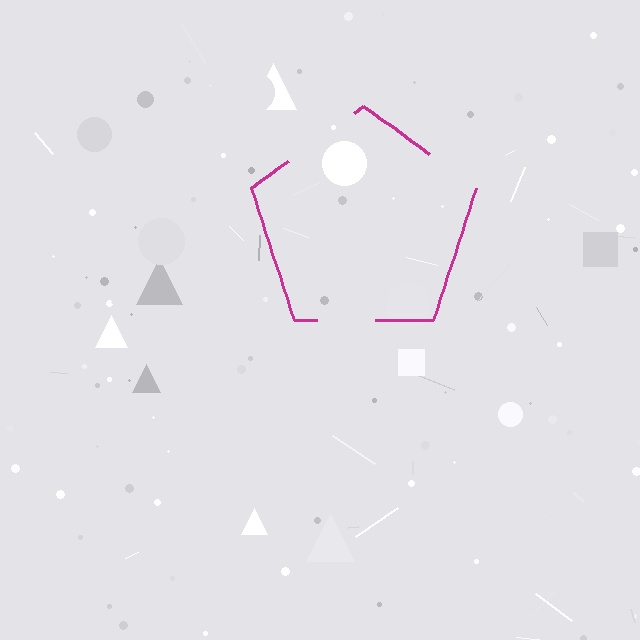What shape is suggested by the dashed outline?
The dashed outline suggests a pentagon.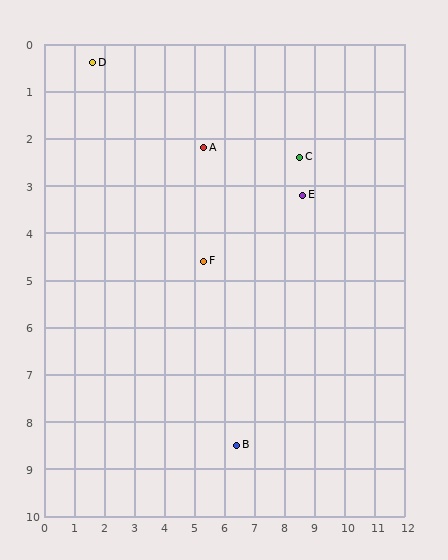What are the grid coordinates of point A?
Point A is at approximately (5.3, 2.2).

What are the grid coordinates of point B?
Point B is at approximately (6.4, 8.5).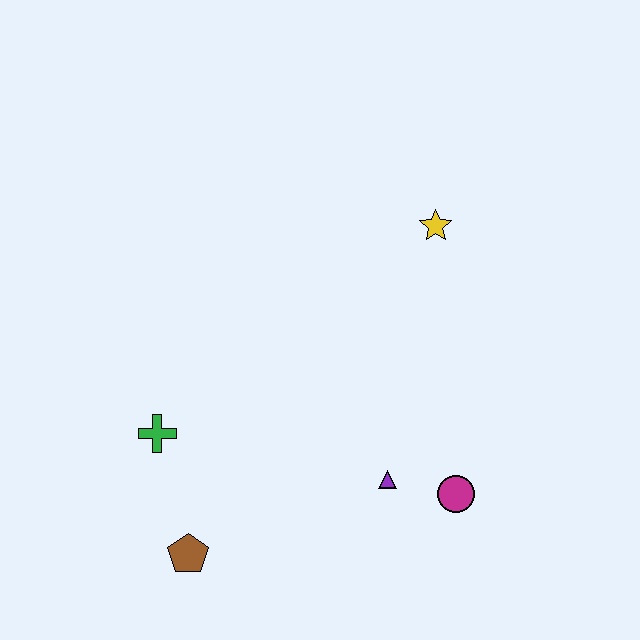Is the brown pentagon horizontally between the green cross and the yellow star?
Yes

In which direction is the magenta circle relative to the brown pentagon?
The magenta circle is to the right of the brown pentagon.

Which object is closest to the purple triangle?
The magenta circle is closest to the purple triangle.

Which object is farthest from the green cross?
The yellow star is farthest from the green cross.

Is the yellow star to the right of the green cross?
Yes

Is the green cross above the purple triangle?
Yes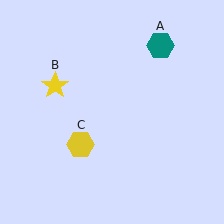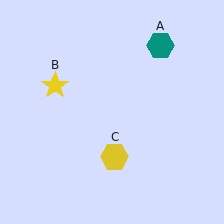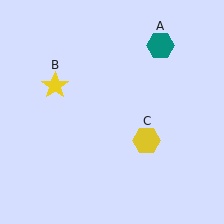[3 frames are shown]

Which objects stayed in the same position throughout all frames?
Teal hexagon (object A) and yellow star (object B) remained stationary.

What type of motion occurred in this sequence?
The yellow hexagon (object C) rotated counterclockwise around the center of the scene.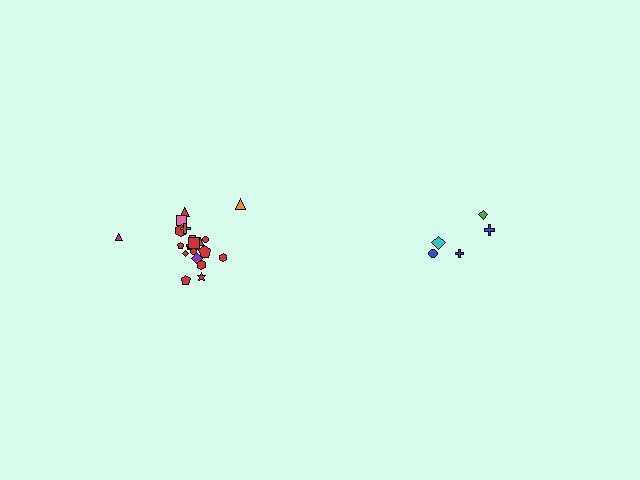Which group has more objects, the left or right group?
The left group.